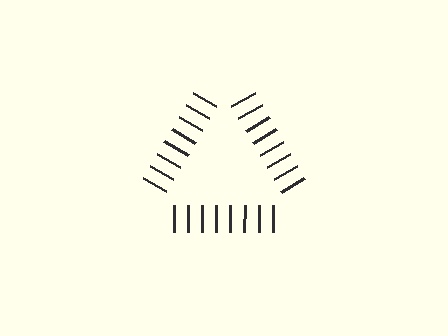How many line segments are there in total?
24 — 8 along each of the 3 edges.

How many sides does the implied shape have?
3 sides — the line-ends trace a triangle.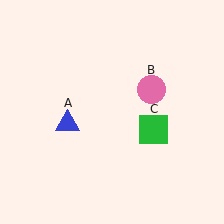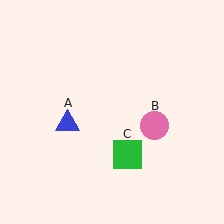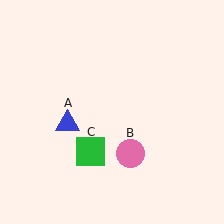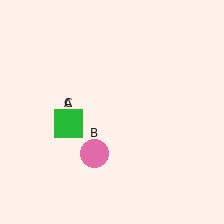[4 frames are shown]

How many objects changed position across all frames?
2 objects changed position: pink circle (object B), green square (object C).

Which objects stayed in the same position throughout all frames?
Blue triangle (object A) remained stationary.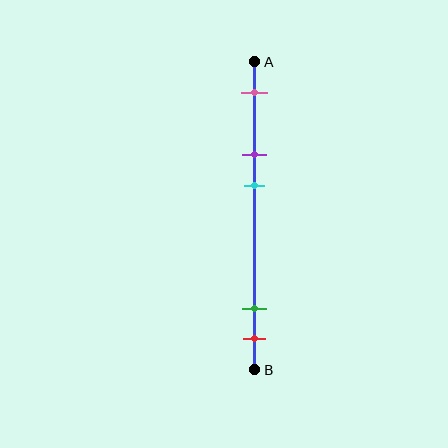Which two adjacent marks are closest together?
The green and red marks are the closest adjacent pair.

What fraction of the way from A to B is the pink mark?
The pink mark is approximately 10% (0.1) of the way from A to B.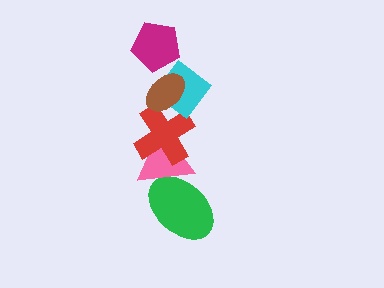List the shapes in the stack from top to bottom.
From top to bottom: the magenta pentagon, the brown ellipse, the cyan diamond, the red cross, the pink triangle, the green ellipse.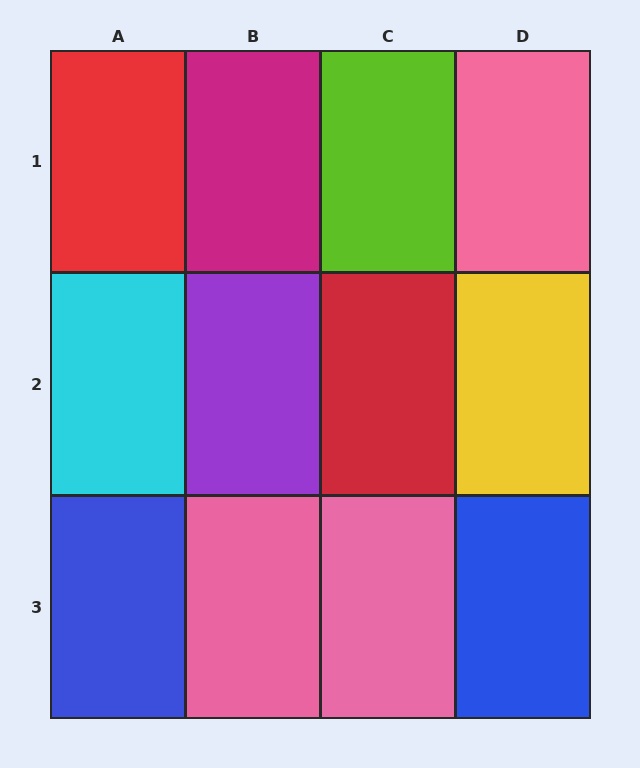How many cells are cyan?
1 cell is cyan.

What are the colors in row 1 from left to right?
Red, magenta, lime, pink.